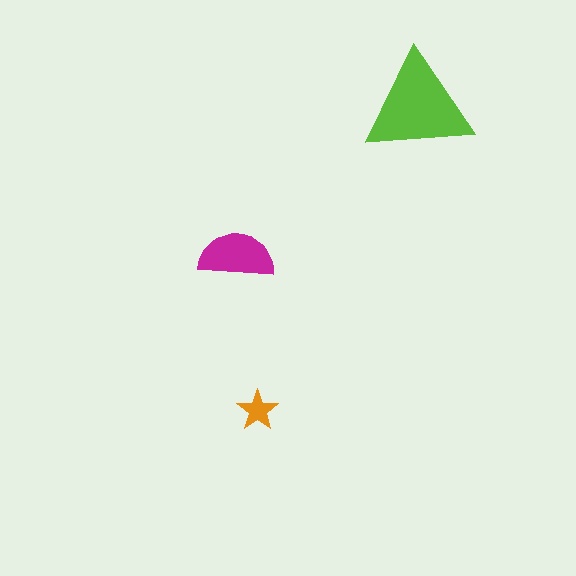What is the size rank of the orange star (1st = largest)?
3rd.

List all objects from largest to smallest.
The lime triangle, the magenta semicircle, the orange star.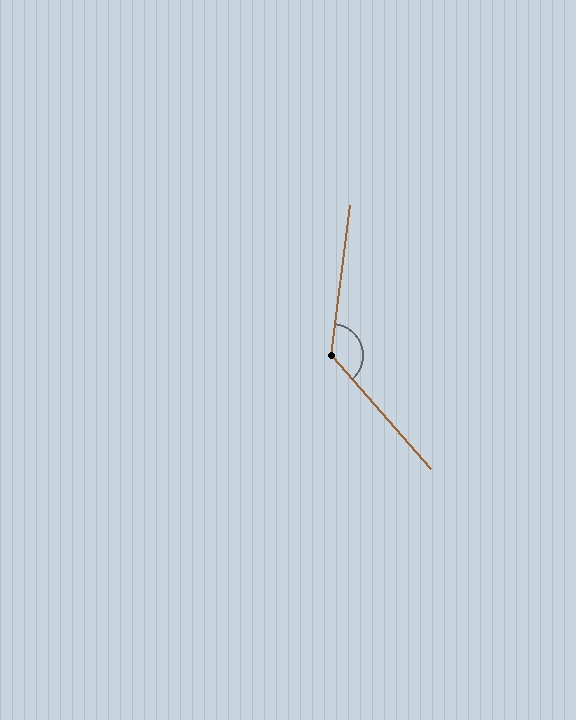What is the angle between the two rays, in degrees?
Approximately 132 degrees.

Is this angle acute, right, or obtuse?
It is obtuse.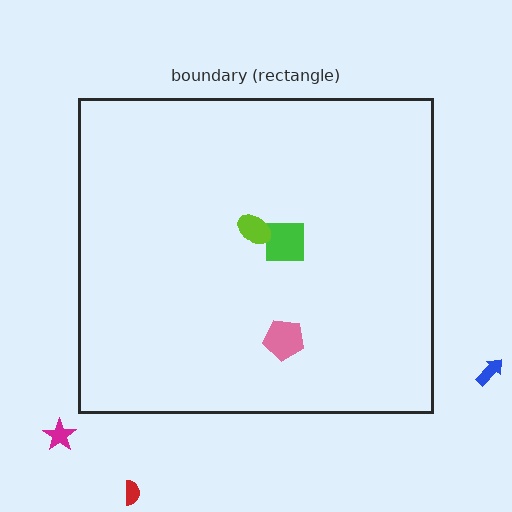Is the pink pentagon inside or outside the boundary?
Inside.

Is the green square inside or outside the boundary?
Inside.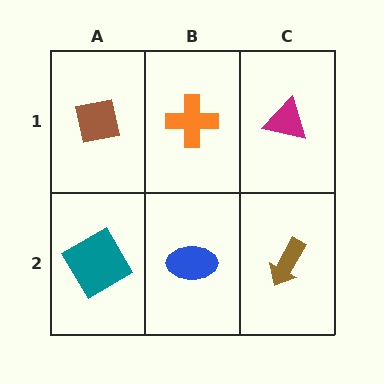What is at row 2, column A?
A teal diamond.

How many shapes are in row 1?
3 shapes.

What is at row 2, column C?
A brown arrow.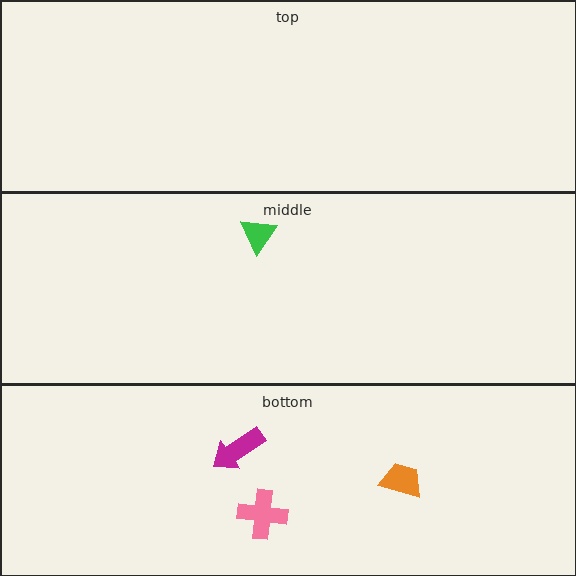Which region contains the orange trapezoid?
The bottom region.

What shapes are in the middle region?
The green triangle.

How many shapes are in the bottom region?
3.